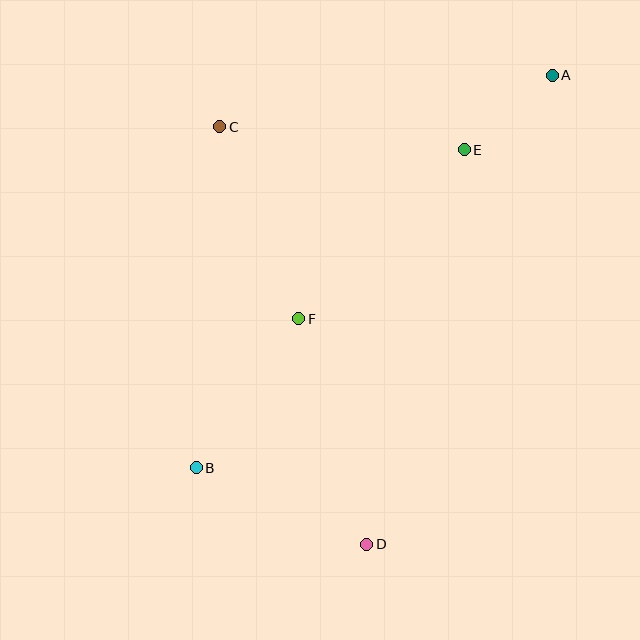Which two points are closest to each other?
Points A and E are closest to each other.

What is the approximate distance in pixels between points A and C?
The distance between A and C is approximately 336 pixels.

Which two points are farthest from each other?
Points A and B are farthest from each other.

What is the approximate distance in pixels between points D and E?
The distance between D and E is approximately 406 pixels.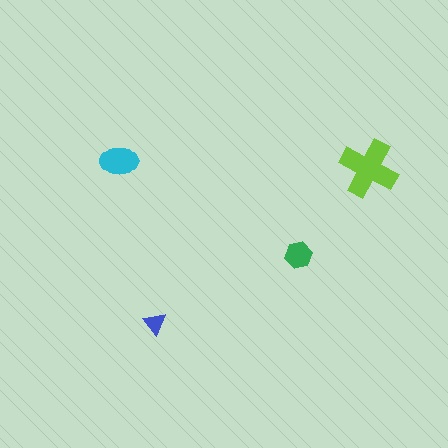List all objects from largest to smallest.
The lime cross, the cyan ellipse, the green hexagon, the blue triangle.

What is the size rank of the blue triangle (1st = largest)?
4th.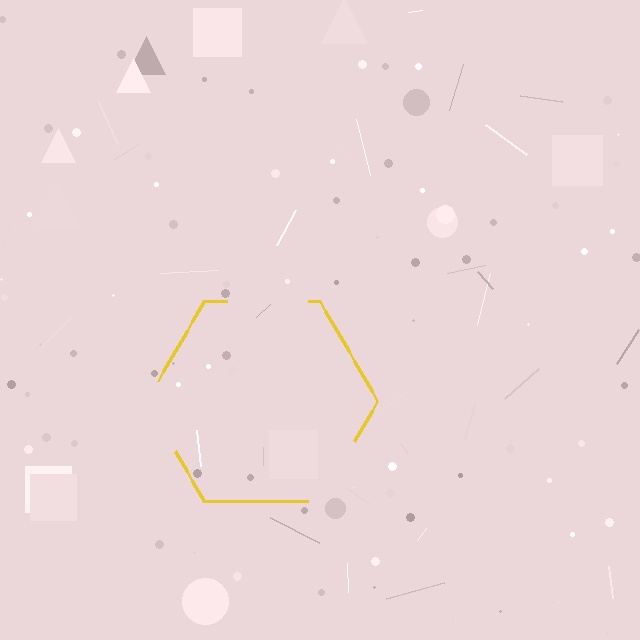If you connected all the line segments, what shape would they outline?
They would outline a hexagon.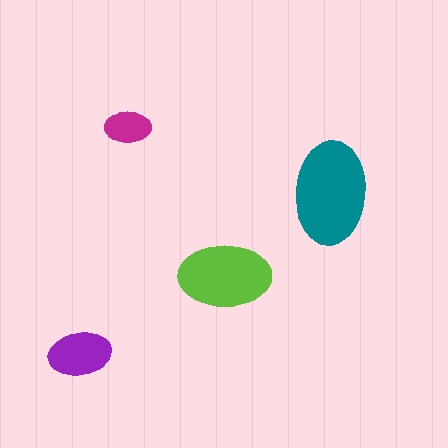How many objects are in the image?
There are 4 objects in the image.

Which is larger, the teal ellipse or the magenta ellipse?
The teal one.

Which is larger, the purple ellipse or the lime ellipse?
The lime one.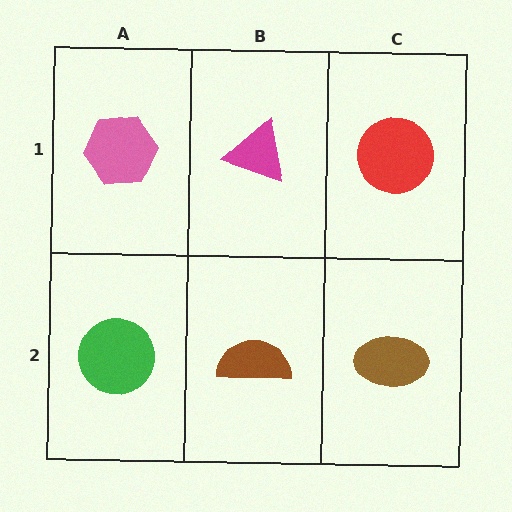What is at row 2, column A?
A green circle.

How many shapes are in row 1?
3 shapes.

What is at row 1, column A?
A pink hexagon.